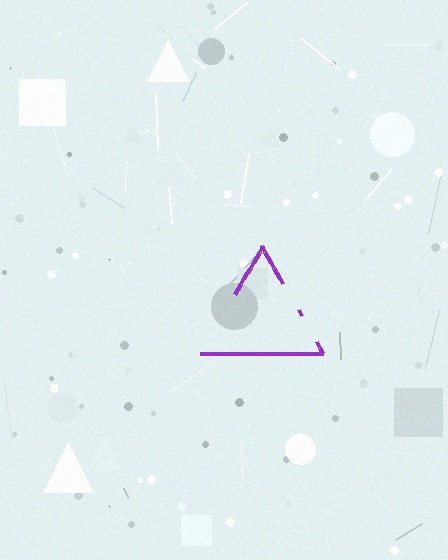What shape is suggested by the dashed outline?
The dashed outline suggests a triangle.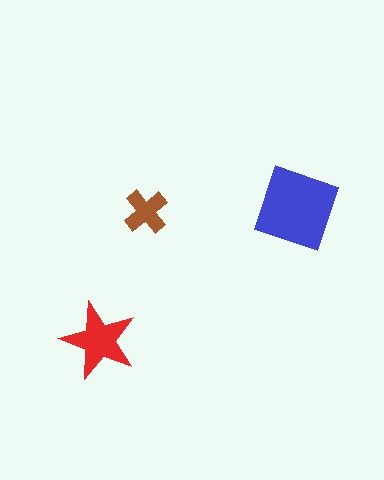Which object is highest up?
The blue diamond is topmost.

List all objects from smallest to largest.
The brown cross, the red star, the blue diamond.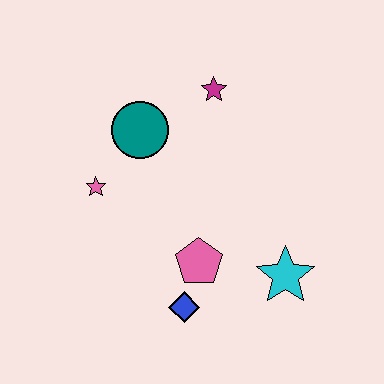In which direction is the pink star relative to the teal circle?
The pink star is below the teal circle.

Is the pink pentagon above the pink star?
No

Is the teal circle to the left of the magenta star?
Yes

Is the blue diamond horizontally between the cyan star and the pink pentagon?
No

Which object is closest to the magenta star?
The teal circle is closest to the magenta star.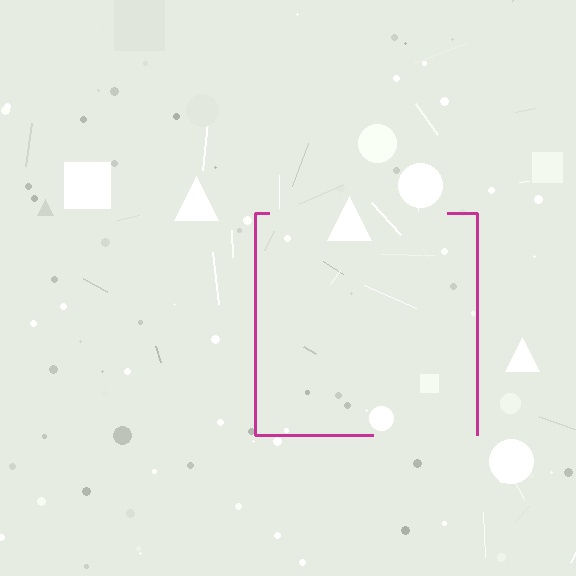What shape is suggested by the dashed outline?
The dashed outline suggests a square.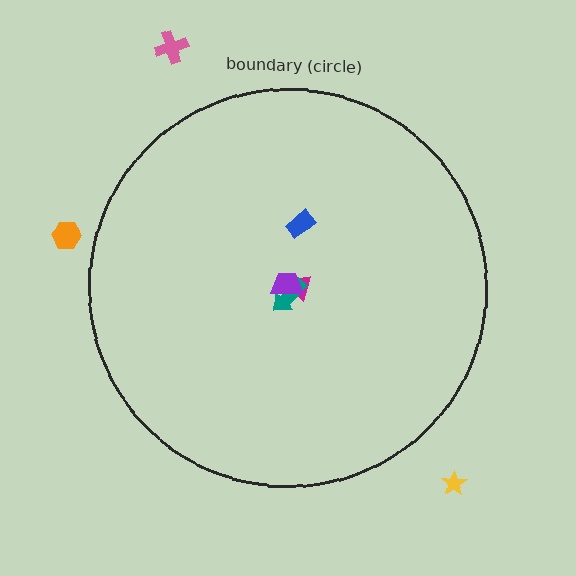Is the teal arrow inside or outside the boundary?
Inside.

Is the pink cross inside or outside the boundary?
Outside.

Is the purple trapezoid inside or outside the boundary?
Inside.